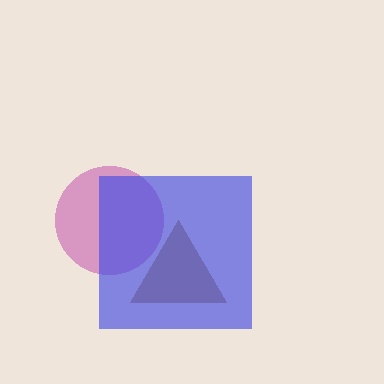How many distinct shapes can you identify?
There are 3 distinct shapes: a magenta circle, a brown triangle, a blue square.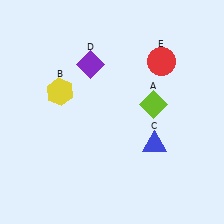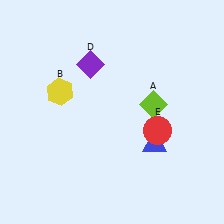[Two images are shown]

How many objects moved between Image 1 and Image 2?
1 object moved between the two images.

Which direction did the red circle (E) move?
The red circle (E) moved down.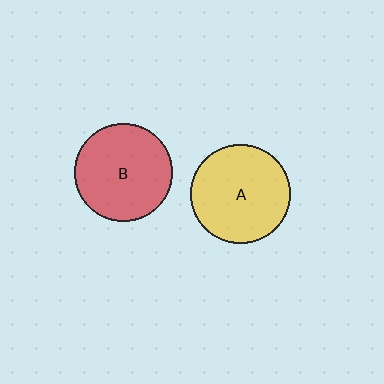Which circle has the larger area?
Circle A (yellow).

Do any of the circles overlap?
No, none of the circles overlap.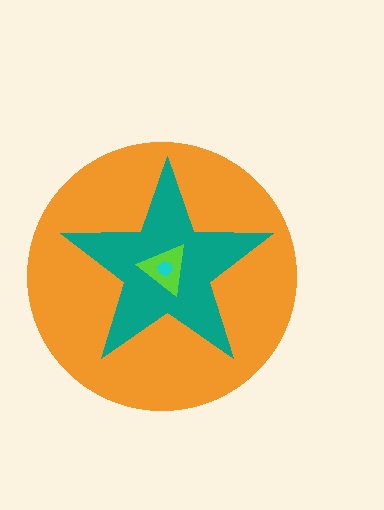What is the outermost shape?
The orange circle.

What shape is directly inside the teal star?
The lime triangle.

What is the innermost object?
The cyan hexagon.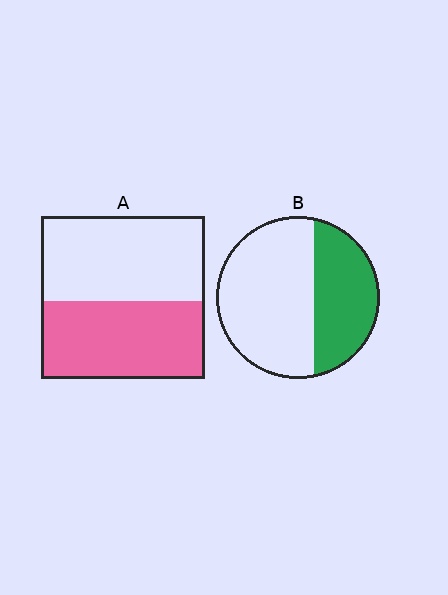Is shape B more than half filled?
No.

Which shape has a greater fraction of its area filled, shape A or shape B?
Shape A.